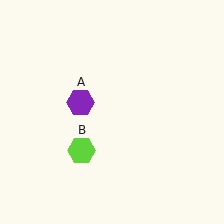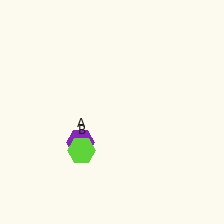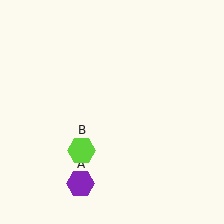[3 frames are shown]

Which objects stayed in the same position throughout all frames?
Lime hexagon (object B) remained stationary.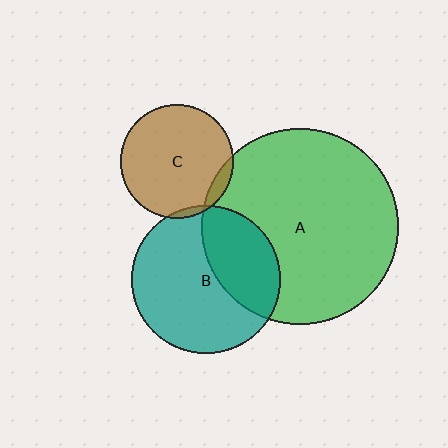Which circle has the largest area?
Circle A (green).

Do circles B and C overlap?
Yes.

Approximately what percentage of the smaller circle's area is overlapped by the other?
Approximately 5%.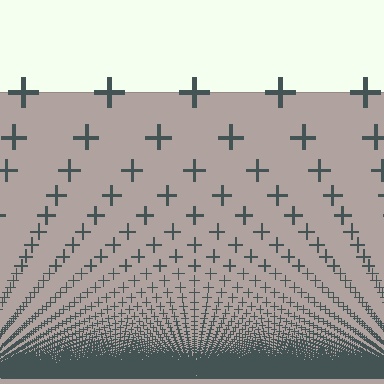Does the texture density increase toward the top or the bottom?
Density increases toward the bottom.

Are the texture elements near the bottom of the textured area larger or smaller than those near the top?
Smaller. The gradient is inverted — elements near the bottom are smaller and denser.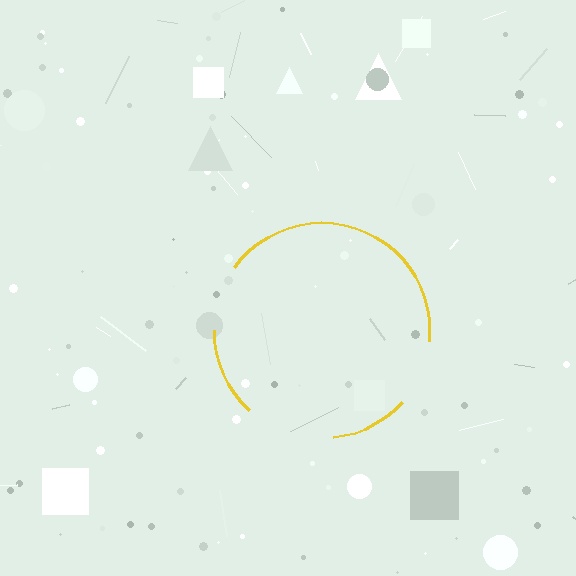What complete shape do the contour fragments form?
The contour fragments form a circle.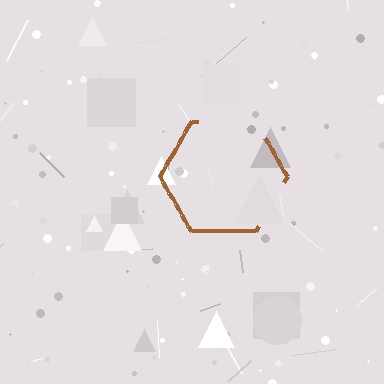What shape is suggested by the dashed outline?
The dashed outline suggests a hexagon.